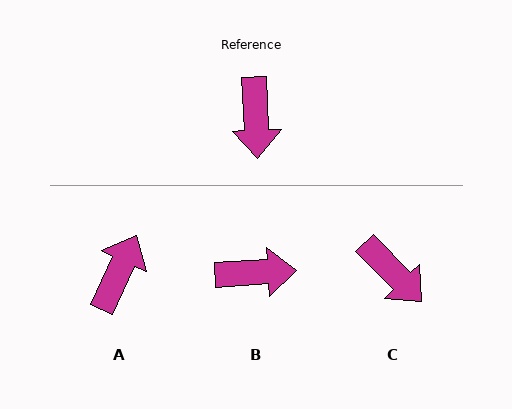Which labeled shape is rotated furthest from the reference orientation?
A, about 152 degrees away.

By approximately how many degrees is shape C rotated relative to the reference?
Approximately 42 degrees counter-clockwise.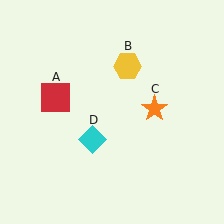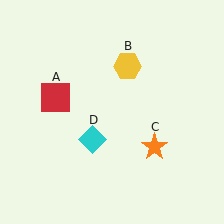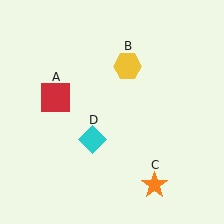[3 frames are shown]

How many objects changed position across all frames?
1 object changed position: orange star (object C).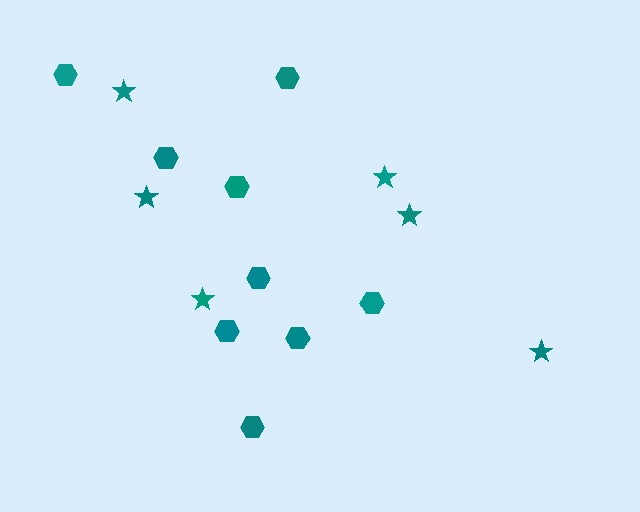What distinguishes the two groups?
There are 2 groups: one group of stars (6) and one group of hexagons (9).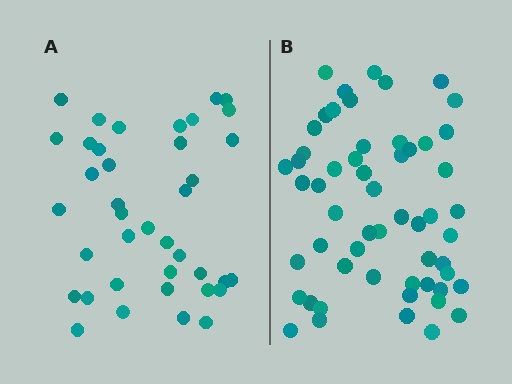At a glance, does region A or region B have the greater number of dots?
Region B (the right region) has more dots.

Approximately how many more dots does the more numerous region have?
Region B has approximately 15 more dots than region A.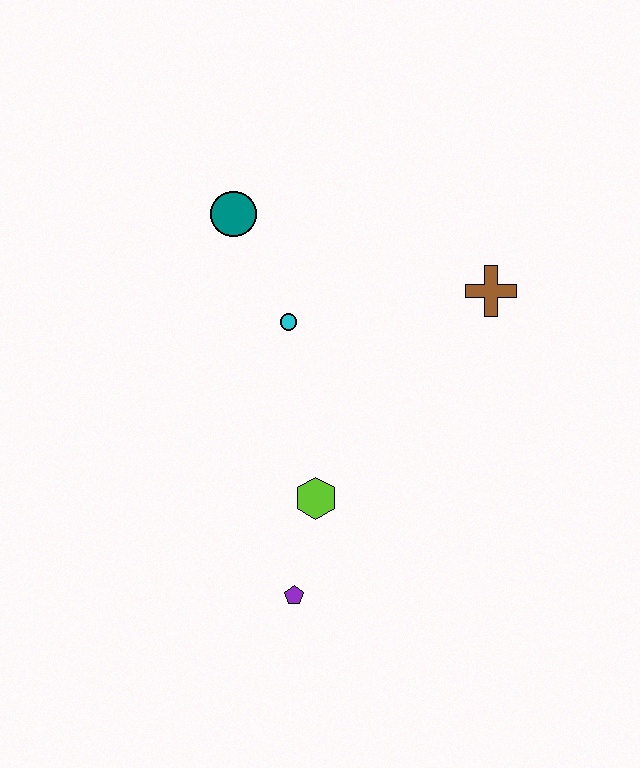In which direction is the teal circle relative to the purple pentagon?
The teal circle is above the purple pentagon.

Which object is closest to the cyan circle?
The teal circle is closest to the cyan circle.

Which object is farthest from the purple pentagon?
The teal circle is farthest from the purple pentagon.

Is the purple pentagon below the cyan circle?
Yes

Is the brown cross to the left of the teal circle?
No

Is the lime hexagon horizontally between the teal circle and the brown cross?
Yes